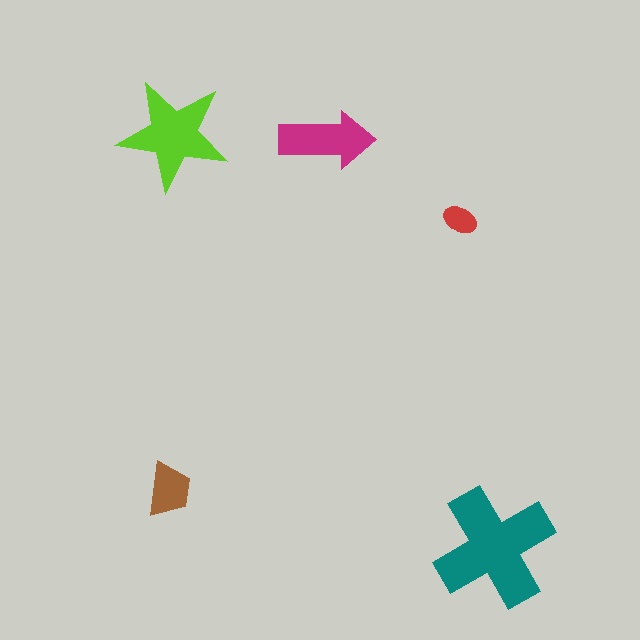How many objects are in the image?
There are 5 objects in the image.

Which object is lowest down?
The teal cross is bottommost.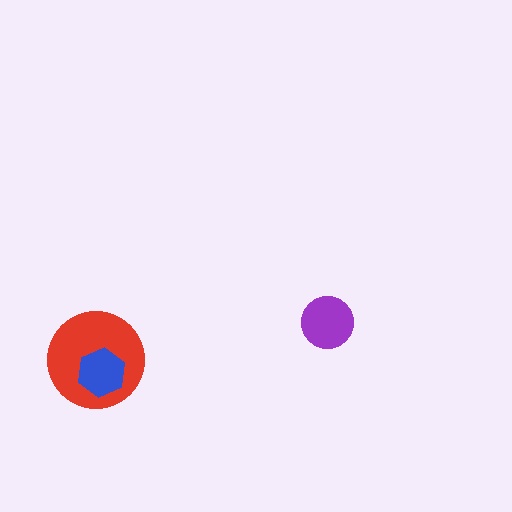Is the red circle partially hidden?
Yes, it is partially covered by another shape.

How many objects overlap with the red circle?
1 object overlaps with the red circle.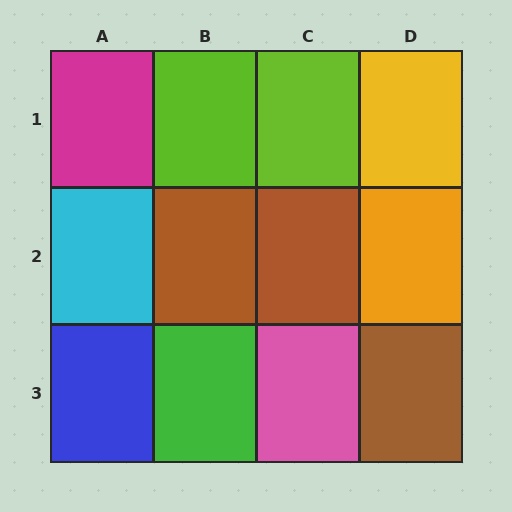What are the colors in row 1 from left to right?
Magenta, lime, lime, yellow.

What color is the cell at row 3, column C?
Pink.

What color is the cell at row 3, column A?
Blue.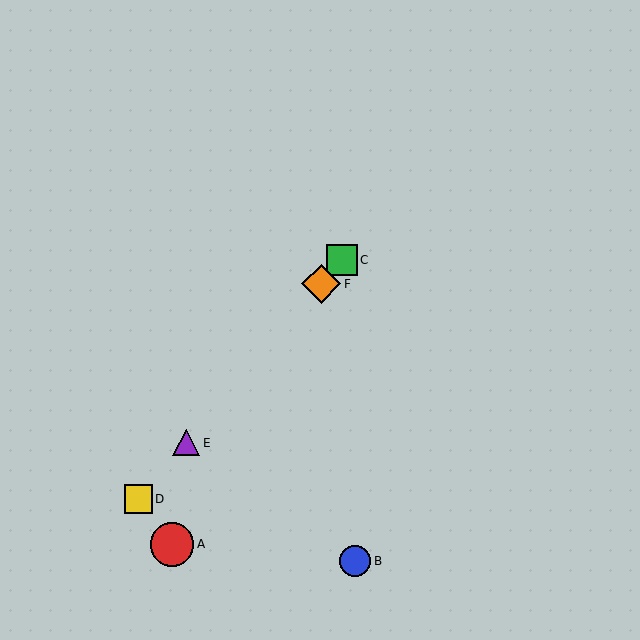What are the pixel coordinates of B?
Object B is at (355, 561).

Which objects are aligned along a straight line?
Objects C, D, E, F are aligned along a straight line.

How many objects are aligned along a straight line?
4 objects (C, D, E, F) are aligned along a straight line.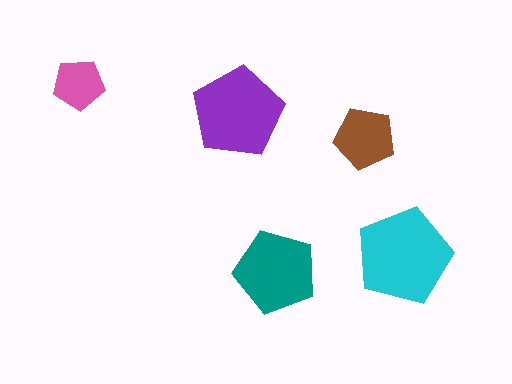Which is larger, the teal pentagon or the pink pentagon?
The teal one.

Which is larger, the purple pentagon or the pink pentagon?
The purple one.